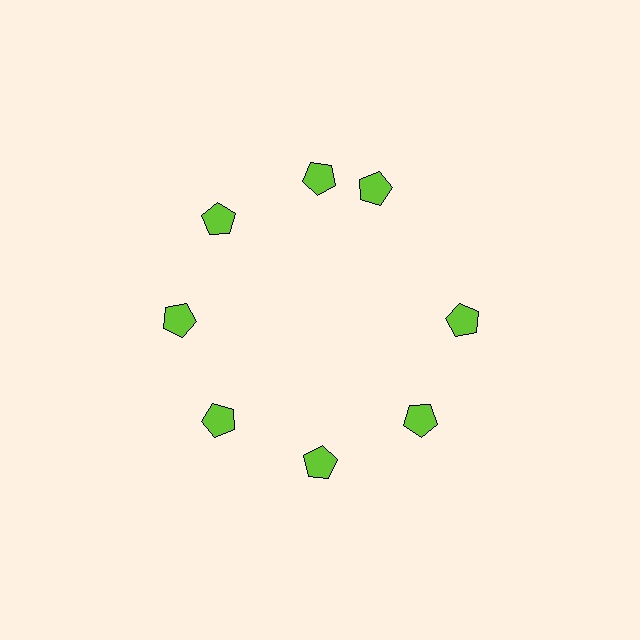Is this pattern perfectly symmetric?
No. The 8 lime pentagons are arranged in a ring, but one element near the 2 o'clock position is rotated out of alignment along the ring, breaking the 8-fold rotational symmetry.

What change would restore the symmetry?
The symmetry would be restored by rotating it back into even spacing with its neighbors so that all 8 pentagons sit at equal angles and equal distance from the center.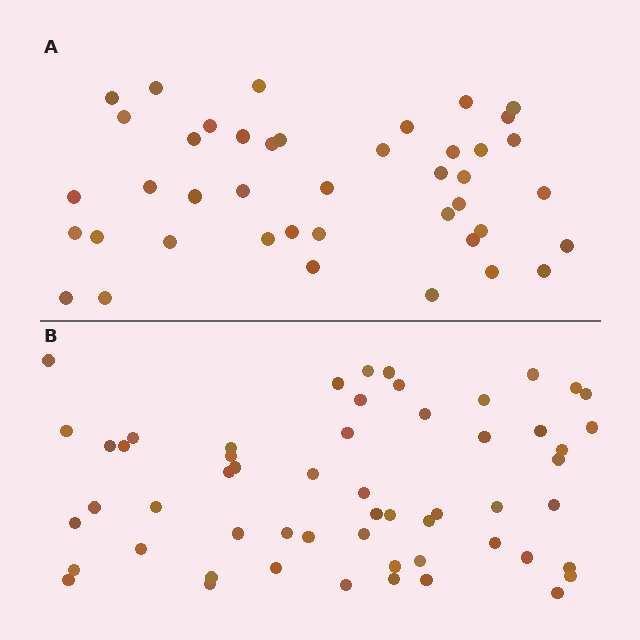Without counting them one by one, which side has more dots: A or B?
Region B (the bottom region) has more dots.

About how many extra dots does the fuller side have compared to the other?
Region B has approximately 15 more dots than region A.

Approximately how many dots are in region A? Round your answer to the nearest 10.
About 40 dots. (The exact count is 42, which rounds to 40.)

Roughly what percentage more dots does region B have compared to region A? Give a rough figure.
About 35% more.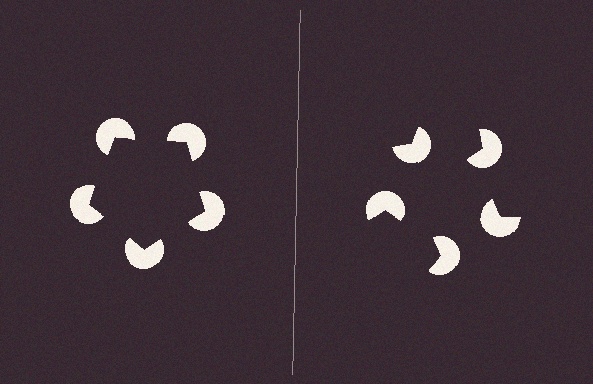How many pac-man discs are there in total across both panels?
10 — 5 on each side.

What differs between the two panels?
The pac-man discs are positioned identically on both sides; only the wedge orientations differ. On the left they align to a pentagon; on the right they are misaligned.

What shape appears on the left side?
An illusory pentagon.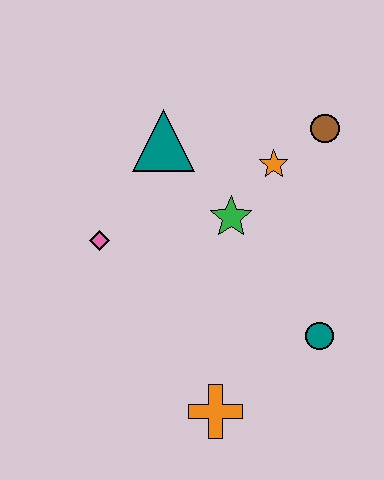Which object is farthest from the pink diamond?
The brown circle is farthest from the pink diamond.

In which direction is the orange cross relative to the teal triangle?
The orange cross is below the teal triangle.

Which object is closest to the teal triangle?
The green star is closest to the teal triangle.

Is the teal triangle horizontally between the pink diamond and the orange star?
Yes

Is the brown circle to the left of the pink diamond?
No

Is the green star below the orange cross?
No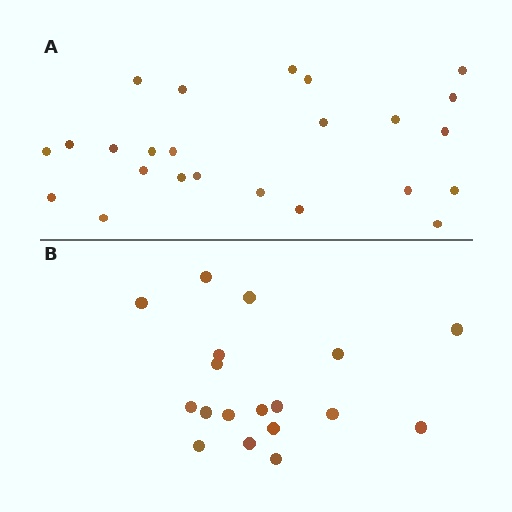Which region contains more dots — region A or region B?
Region A (the top region) has more dots.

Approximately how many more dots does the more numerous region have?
Region A has about 6 more dots than region B.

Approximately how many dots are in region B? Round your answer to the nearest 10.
About 20 dots. (The exact count is 18, which rounds to 20.)